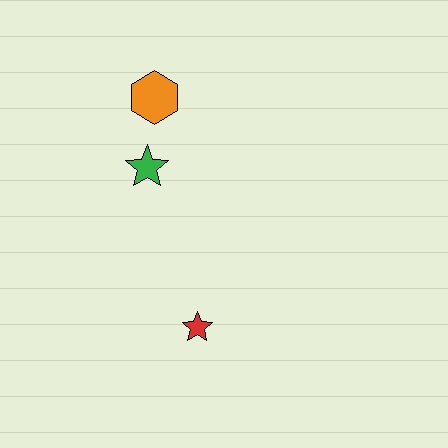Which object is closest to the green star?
The orange hexagon is closest to the green star.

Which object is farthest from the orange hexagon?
The red star is farthest from the orange hexagon.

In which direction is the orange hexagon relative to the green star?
The orange hexagon is above the green star.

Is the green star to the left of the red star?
Yes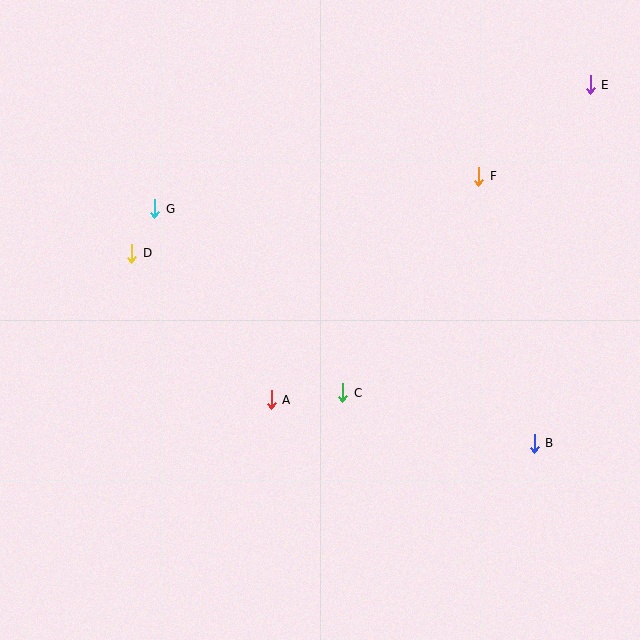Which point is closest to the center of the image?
Point C at (342, 393) is closest to the center.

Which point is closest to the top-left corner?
Point G is closest to the top-left corner.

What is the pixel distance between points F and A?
The distance between F and A is 305 pixels.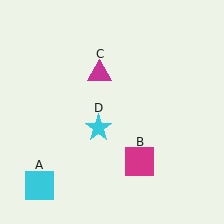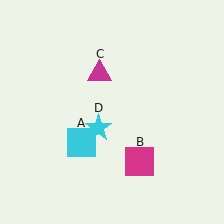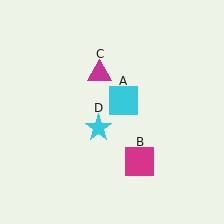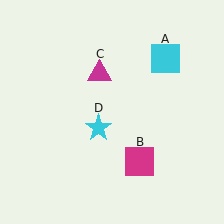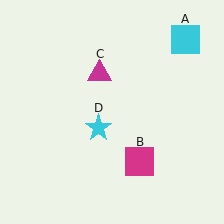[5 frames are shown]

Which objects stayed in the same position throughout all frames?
Magenta square (object B) and magenta triangle (object C) and cyan star (object D) remained stationary.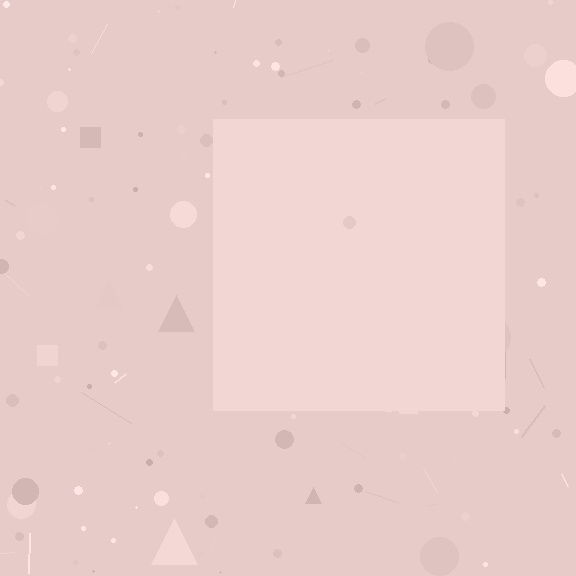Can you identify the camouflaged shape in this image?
The camouflaged shape is a square.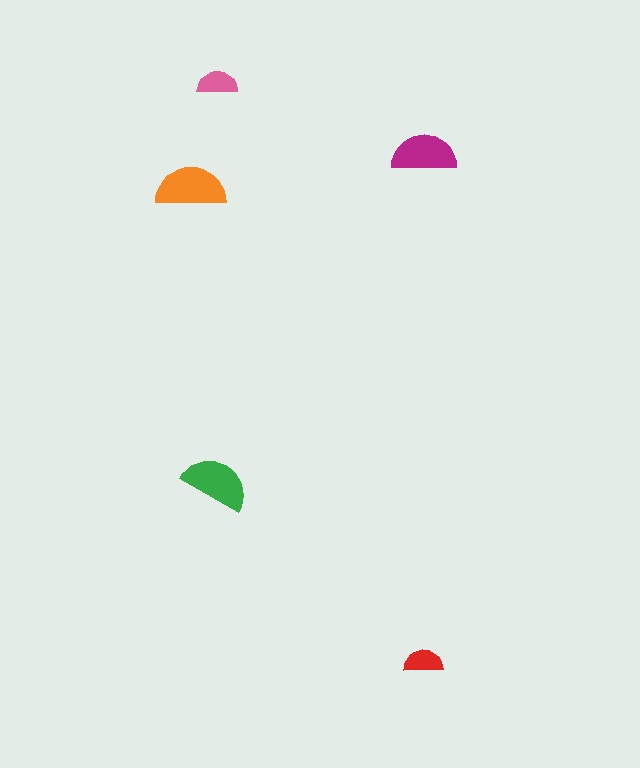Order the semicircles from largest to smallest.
the orange one, the green one, the magenta one, the pink one, the red one.